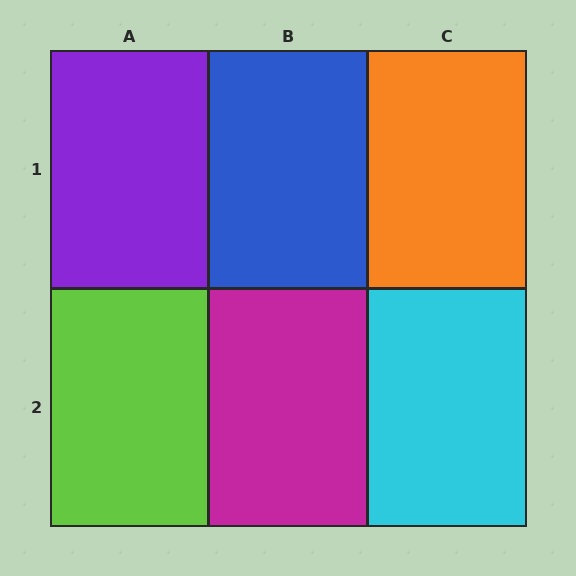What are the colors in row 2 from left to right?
Lime, magenta, cyan.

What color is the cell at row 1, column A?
Purple.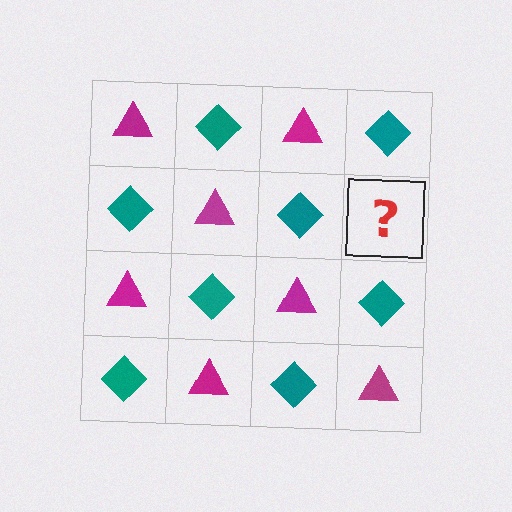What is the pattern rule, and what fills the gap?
The rule is that it alternates magenta triangle and teal diamond in a checkerboard pattern. The gap should be filled with a magenta triangle.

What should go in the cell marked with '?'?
The missing cell should contain a magenta triangle.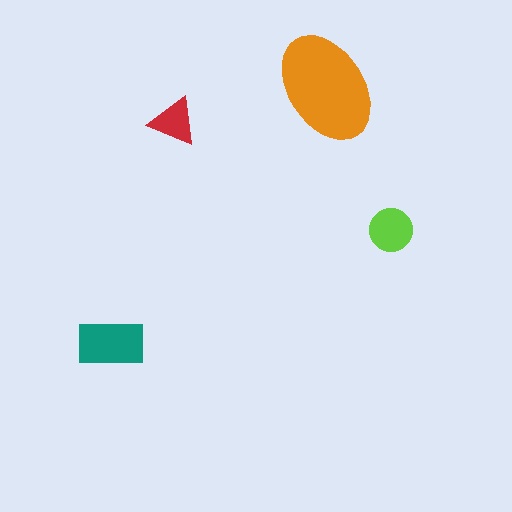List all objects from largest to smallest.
The orange ellipse, the teal rectangle, the lime circle, the red triangle.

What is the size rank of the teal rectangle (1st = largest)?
2nd.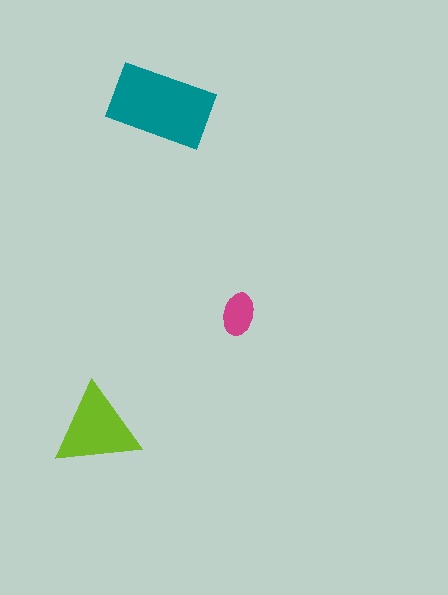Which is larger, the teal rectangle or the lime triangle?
The teal rectangle.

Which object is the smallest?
The magenta ellipse.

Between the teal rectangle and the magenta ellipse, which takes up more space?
The teal rectangle.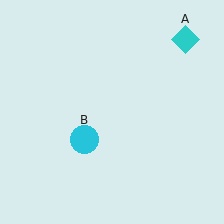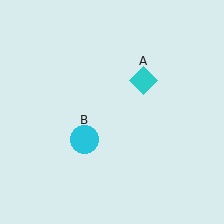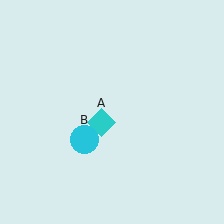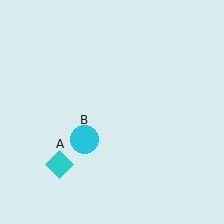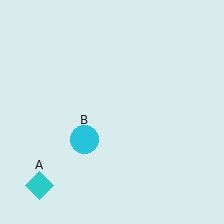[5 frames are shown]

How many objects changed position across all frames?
1 object changed position: cyan diamond (object A).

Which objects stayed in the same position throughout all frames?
Cyan circle (object B) remained stationary.